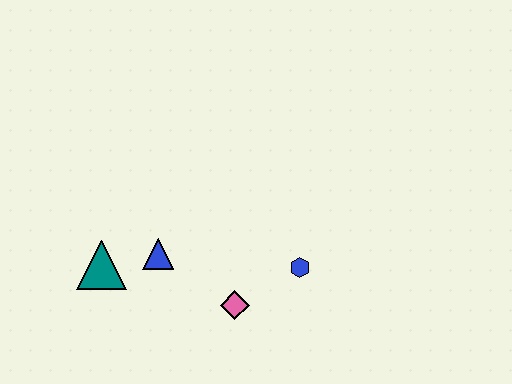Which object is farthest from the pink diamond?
The teal triangle is farthest from the pink diamond.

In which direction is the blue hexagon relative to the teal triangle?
The blue hexagon is to the right of the teal triangle.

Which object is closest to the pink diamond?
The blue hexagon is closest to the pink diamond.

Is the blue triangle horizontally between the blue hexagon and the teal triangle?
Yes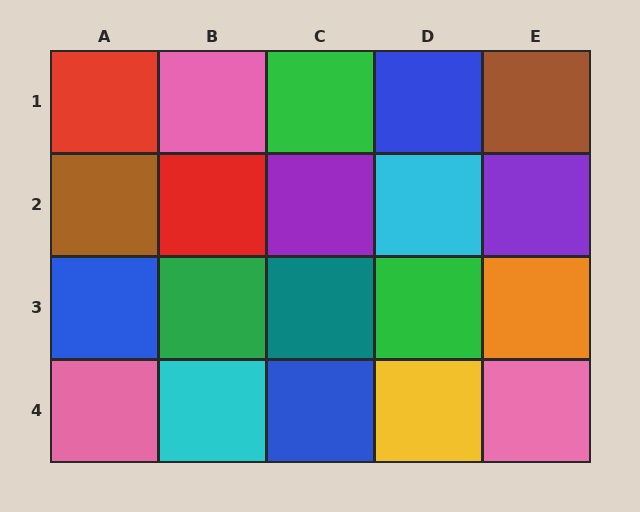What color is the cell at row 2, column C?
Purple.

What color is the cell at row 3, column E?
Orange.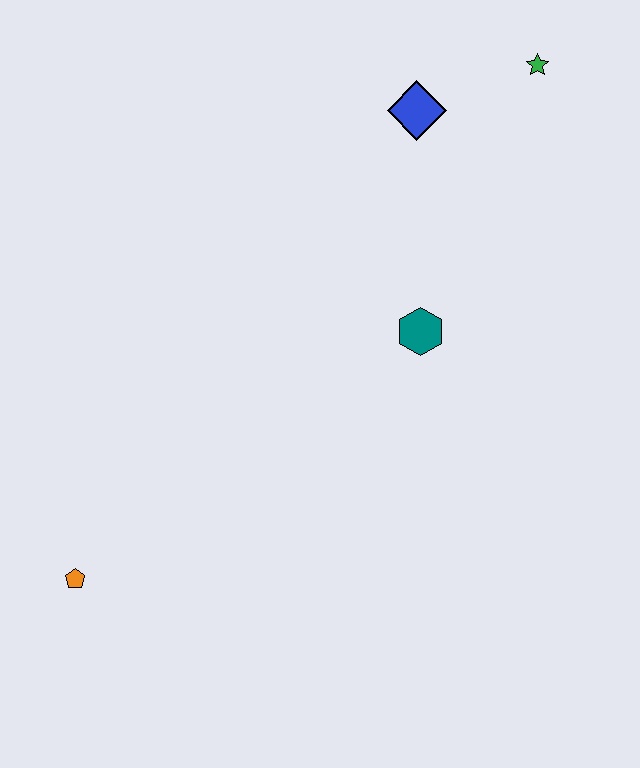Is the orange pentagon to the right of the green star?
No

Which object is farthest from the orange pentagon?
The green star is farthest from the orange pentagon.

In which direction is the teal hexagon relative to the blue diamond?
The teal hexagon is below the blue diamond.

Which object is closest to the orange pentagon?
The teal hexagon is closest to the orange pentagon.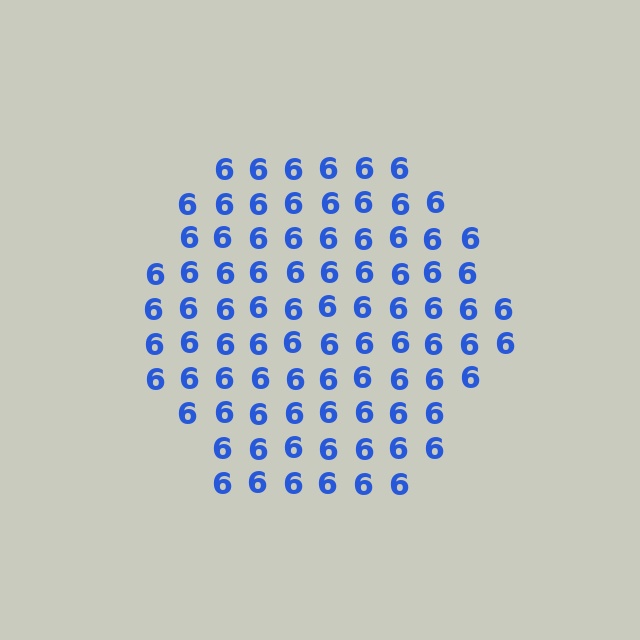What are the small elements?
The small elements are digit 6's.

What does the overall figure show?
The overall figure shows a hexagon.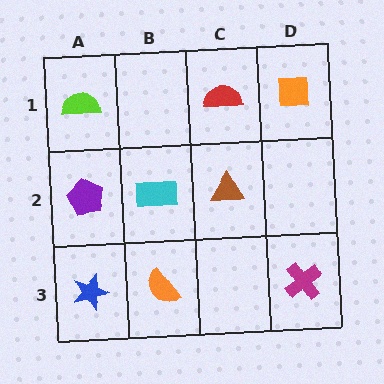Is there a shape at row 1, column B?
No, that cell is empty.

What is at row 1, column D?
An orange square.